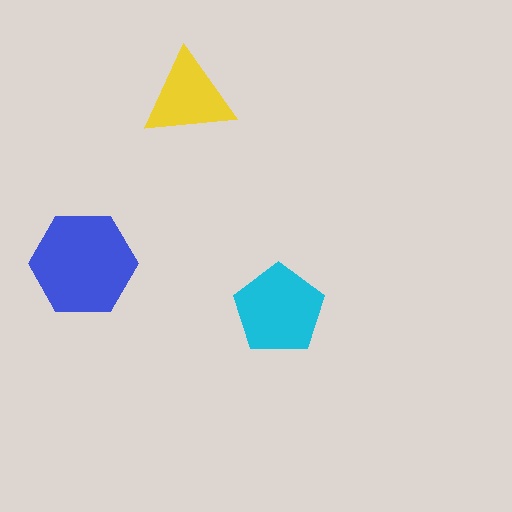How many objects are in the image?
There are 3 objects in the image.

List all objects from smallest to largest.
The yellow triangle, the cyan pentagon, the blue hexagon.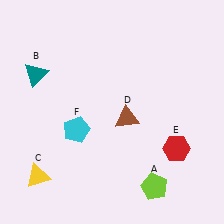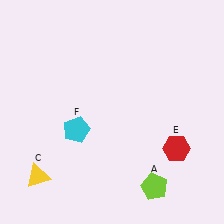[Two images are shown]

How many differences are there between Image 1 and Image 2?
There are 2 differences between the two images.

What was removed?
The brown triangle (D), the teal triangle (B) were removed in Image 2.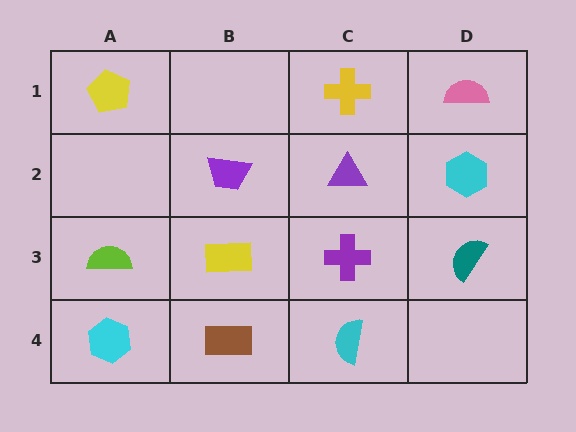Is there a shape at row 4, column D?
No, that cell is empty.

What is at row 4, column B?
A brown rectangle.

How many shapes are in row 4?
3 shapes.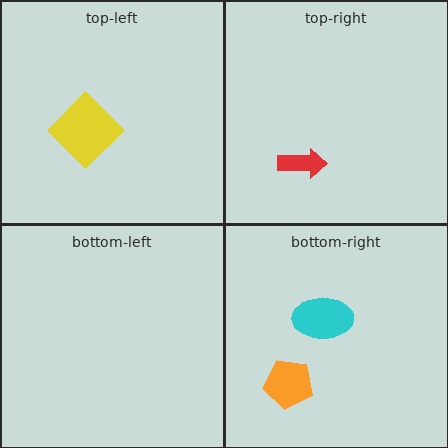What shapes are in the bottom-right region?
The orange pentagon, the cyan ellipse.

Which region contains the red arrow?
The top-right region.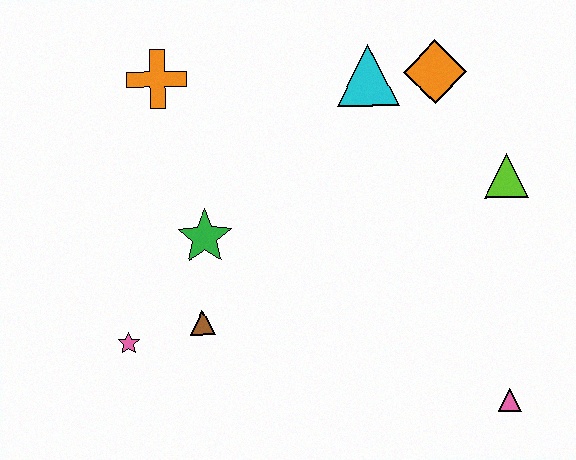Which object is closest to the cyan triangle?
The orange diamond is closest to the cyan triangle.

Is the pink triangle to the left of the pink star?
No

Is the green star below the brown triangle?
No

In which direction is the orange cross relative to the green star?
The orange cross is above the green star.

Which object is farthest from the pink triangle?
The orange cross is farthest from the pink triangle.